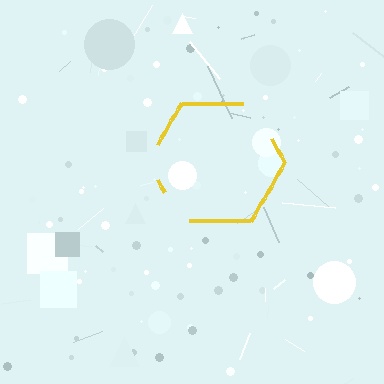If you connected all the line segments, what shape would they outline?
They would outline a hexagon.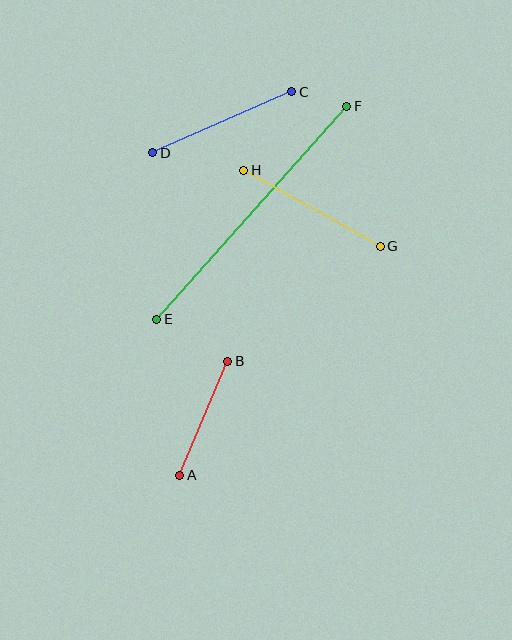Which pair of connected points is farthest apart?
Points E and F are farthest apart.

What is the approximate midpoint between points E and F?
The midpoint is at approximately (252, 213) pixels.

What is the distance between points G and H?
The distance is approximately 156 pixels.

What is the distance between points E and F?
The distance is approximately 285 pixels.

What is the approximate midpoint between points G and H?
The midpoint is at approximately (312, 208) pixels.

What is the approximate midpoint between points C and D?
The midpoint is at approximately (222, 122) pixels.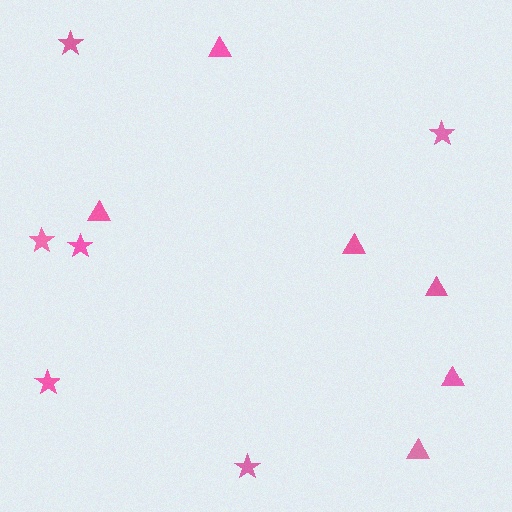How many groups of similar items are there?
There are 2 groups: one group of stars (6) and one group of triangles (6).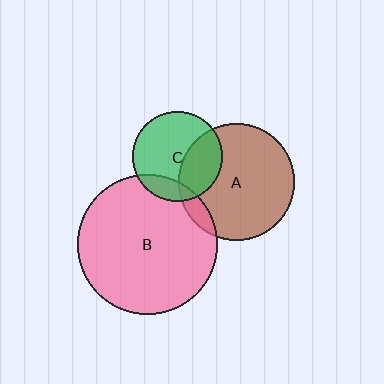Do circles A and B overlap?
Yes.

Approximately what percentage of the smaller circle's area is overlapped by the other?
Approximately 10%.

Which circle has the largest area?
Circle B (pink).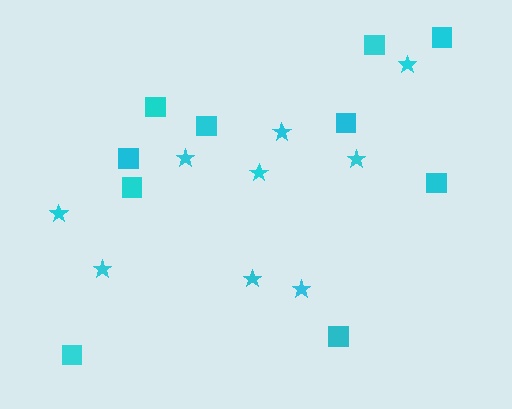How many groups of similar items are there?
There are 2 groups: one group of squares (10) and one group of stars (9).